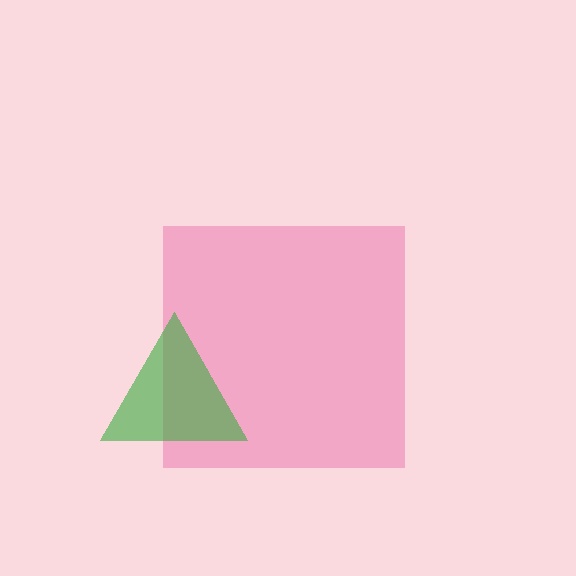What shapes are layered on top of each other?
The layered shapes are: a pink square, a green triangle.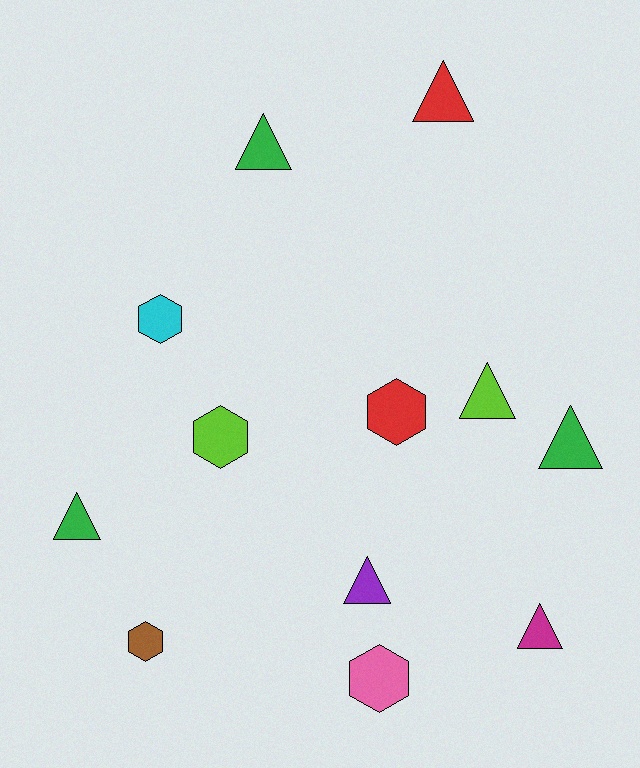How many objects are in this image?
There are 12 objects.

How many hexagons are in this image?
There are 5 hexagons.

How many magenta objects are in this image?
There is 1 magenta object.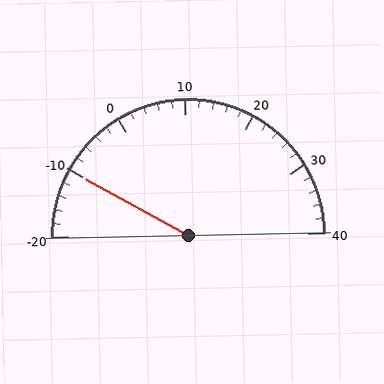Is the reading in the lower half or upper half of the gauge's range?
The reading is in the lower half of the range (-20 to 40).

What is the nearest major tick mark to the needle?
The nearest major tick mark is -10.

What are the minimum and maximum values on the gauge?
The gauge ranges from -20 to 40.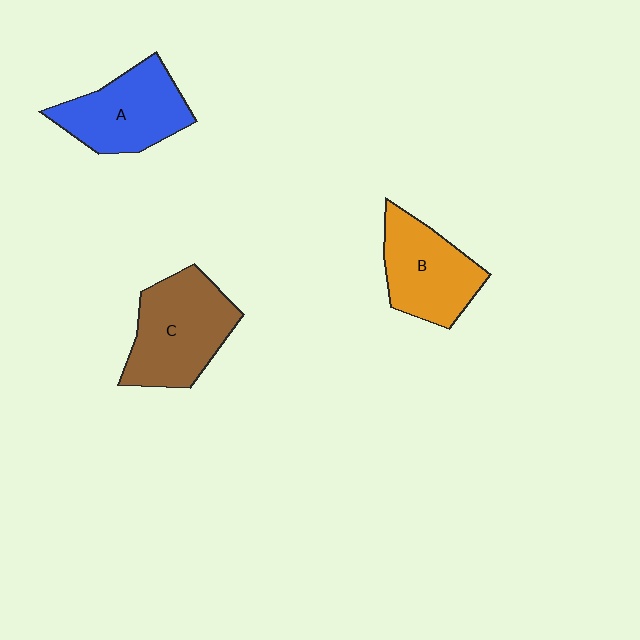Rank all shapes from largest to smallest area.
From largest to smallest: C (brown), A (blue), B (orange).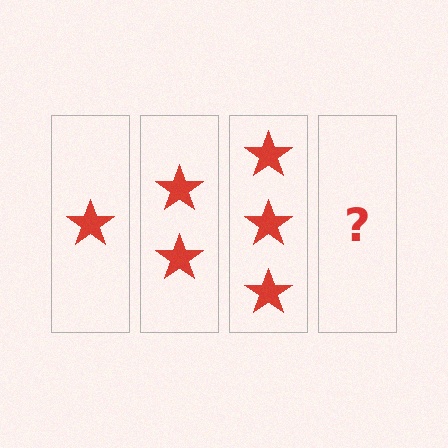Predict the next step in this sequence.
The next step is 4 stars.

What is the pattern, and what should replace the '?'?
The pattern is that each step adds one more star. The '?' should be 4 stars.